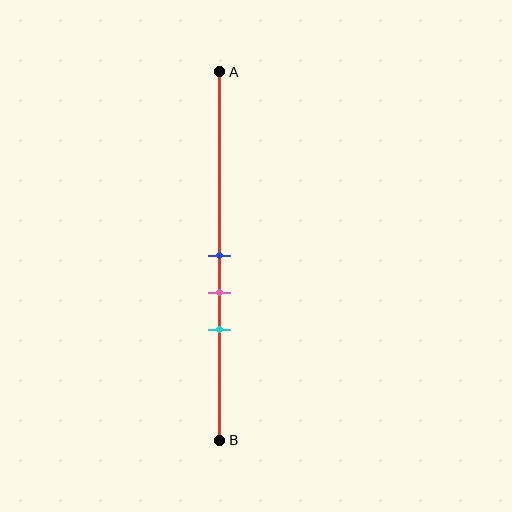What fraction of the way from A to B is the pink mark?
The pink mark is approximately 60% (0.6) of the way from A to B.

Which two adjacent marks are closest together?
The blue and pink marks are the closest adjacent pair.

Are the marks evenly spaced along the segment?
Yes, the marks are approximately evenly spaced.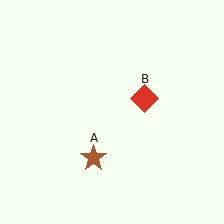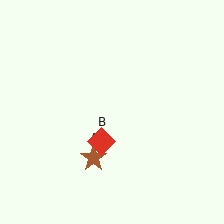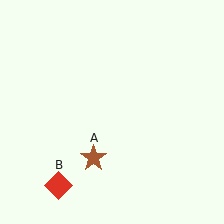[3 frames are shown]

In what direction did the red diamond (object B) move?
The red diamond (object B) moved down and to the left.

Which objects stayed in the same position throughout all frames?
Brown star (object A) remained stationary.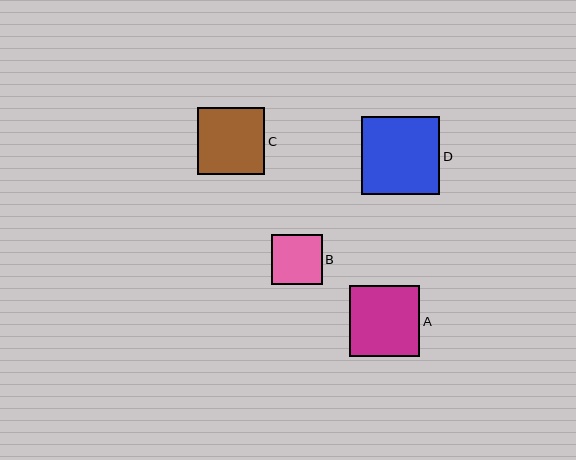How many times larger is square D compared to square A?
Square D is approximately 1.1 times the size of square A.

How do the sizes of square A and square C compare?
Square A and square C are approximately the same size.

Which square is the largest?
Square D is the largest with a size of approximately 78 pixels.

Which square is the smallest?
Square B is the smallest with a size of approximately 50 pixels.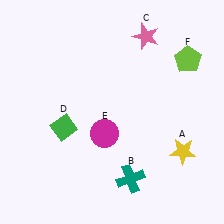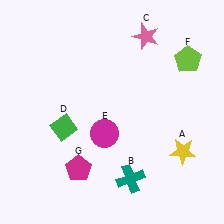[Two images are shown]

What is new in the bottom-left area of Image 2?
A magenta pentagon (G) was added in the bottom-left area of Image 2.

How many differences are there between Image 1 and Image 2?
There is 1 difference between the two images.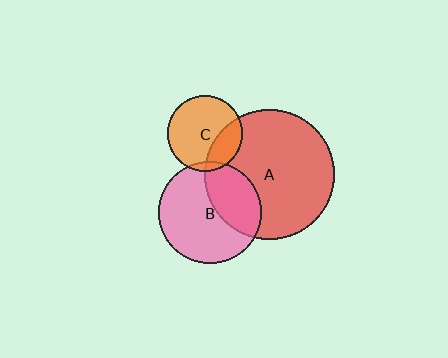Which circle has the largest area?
Circle A (red).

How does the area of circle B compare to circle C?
Approximately 1.9 times.